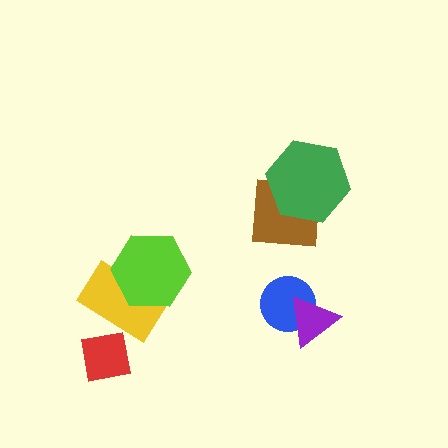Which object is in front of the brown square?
The green hexagon is in front of the brown square.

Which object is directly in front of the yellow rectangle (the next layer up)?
The lime hexagon is directly in front of the yellow rectangle.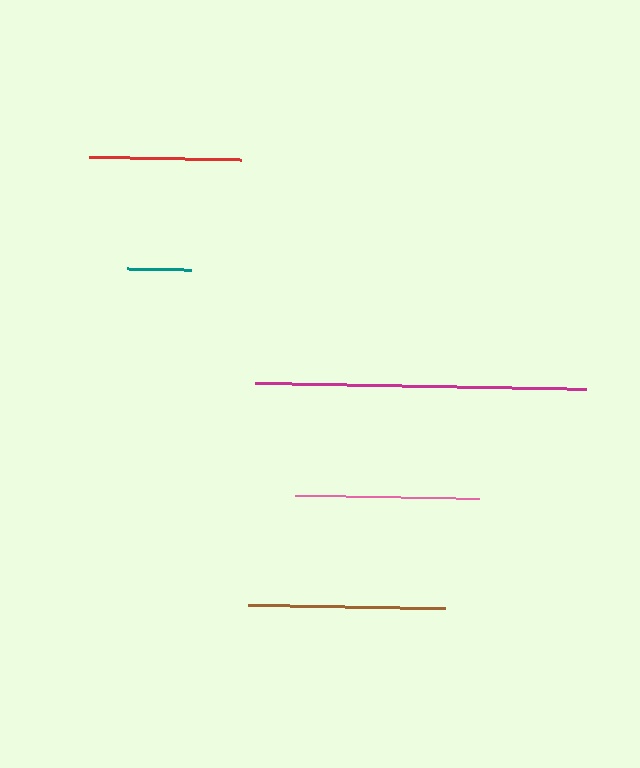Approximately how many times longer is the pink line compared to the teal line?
The pink line is approximately 2.9 times the length of the teal line.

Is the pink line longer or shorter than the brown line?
The brown line is longer than the pink line.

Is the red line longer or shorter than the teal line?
The red line is longer than the teal line.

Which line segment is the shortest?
The teal line is the shortest at approximately 63 pixels.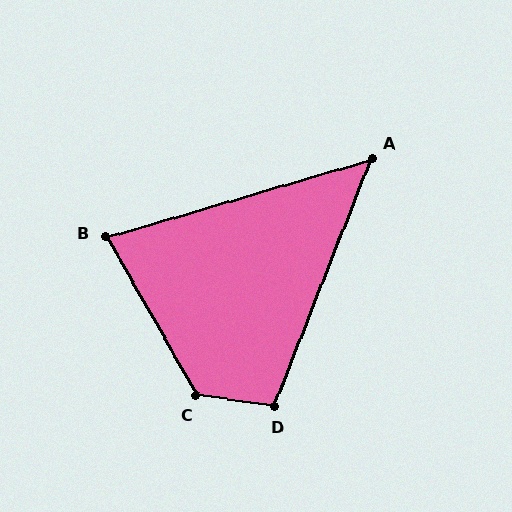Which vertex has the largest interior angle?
C, at approximately 128 degrees.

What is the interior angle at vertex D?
Approximately 103 degrees (obtuse).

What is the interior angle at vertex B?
Approximately 77 degrees (acute).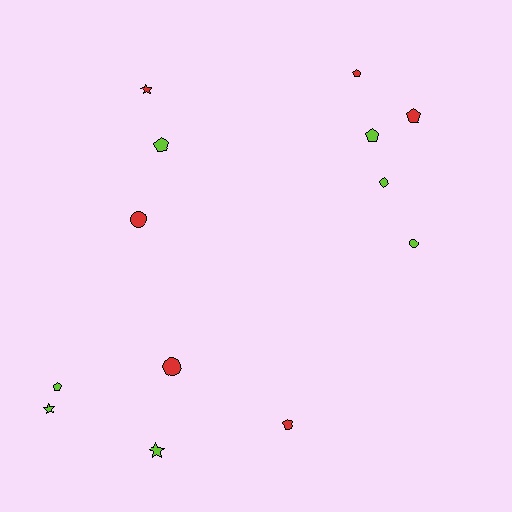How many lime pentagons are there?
There are 3 lime pentagons.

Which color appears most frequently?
Lime, with 7 objects.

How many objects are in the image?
There are 13 objects.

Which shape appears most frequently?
Pentagon, with 6 objects.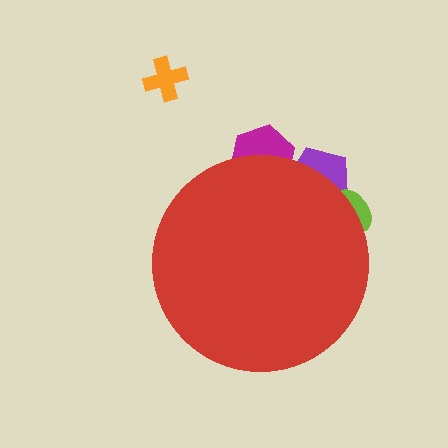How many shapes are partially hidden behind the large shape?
3 shapes are partially hidden.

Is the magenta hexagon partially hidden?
Yes, the magenta hexagon is partially hidden behind the red circle.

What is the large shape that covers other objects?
A red circle.